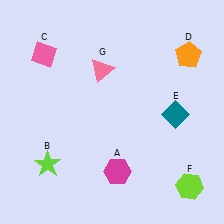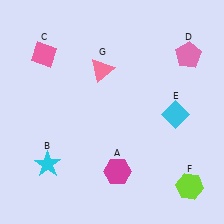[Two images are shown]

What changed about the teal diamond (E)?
In Image 1, E is teal. In Image 2, it changed to cyan.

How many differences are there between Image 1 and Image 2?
There are 3 differences between the two images.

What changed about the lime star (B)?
In Image 1, B is lime. In Image 2, it changed to cyan.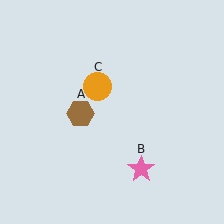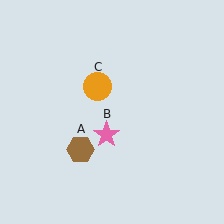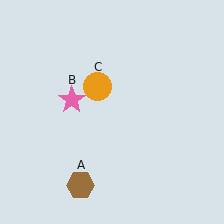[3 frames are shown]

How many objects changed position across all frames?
2 objects changed position: brown hexagon (object A), pink star (object B).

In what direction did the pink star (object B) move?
The pink star (object B) moved up and to the left.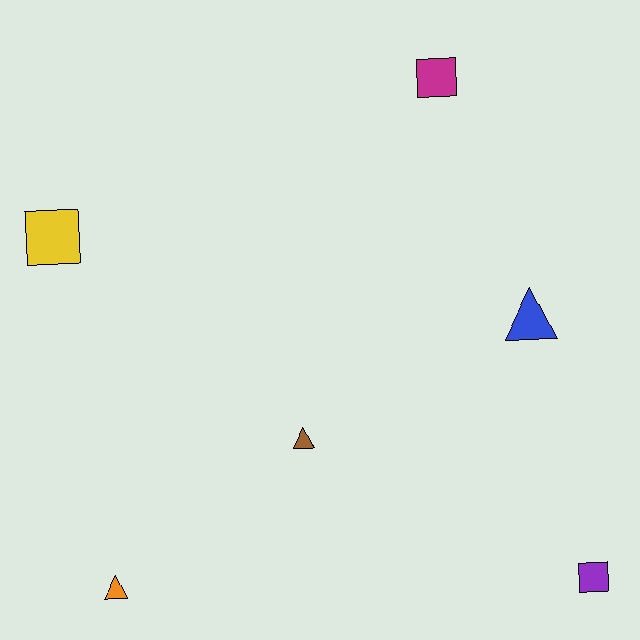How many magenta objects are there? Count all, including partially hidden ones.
There is 1 magenta object.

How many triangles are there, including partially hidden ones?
There are 3 triangles.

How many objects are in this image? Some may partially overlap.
There are 6 objects.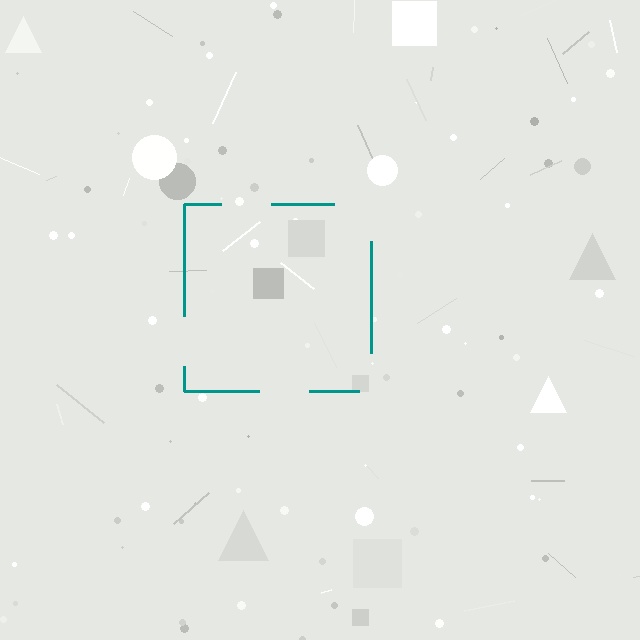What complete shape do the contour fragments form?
The contour fragments form a square.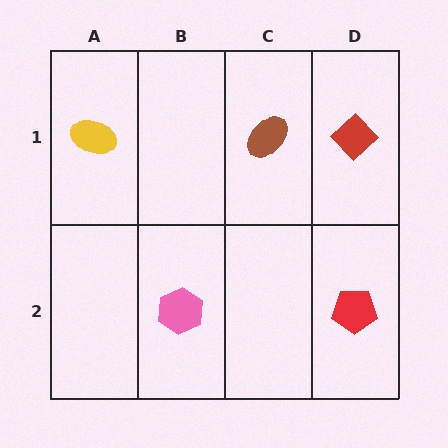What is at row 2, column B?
A pink hexagon.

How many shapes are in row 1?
3 shapes.